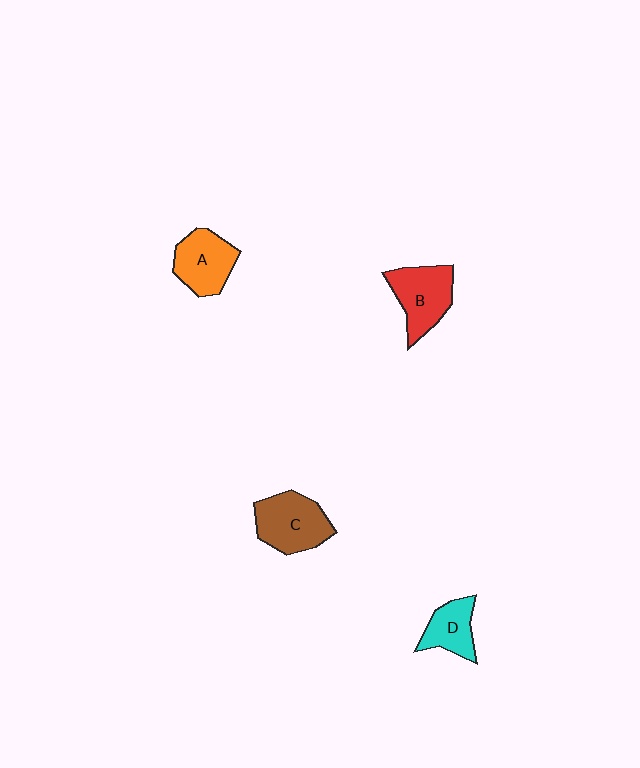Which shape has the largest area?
Shape C (brown).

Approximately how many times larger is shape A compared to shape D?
Approximately 1.4 times.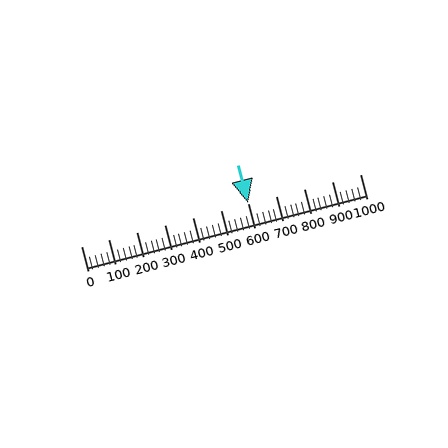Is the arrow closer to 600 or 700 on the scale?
The arrow is closer to 600.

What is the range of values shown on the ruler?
The ruler shows values from 0 to 1000.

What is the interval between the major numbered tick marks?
The major tick marks are spaced 100 units apart.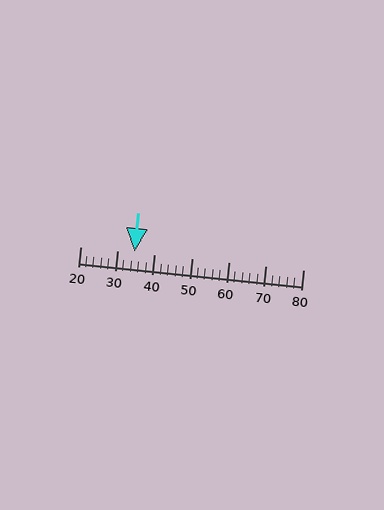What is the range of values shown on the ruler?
The ruler shows values from 20 to 80.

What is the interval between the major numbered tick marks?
The major tick marks are spaced 10 units apart.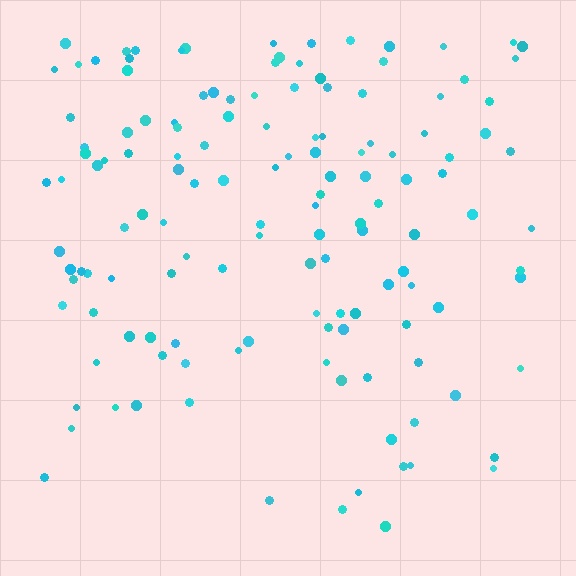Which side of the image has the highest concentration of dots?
The top.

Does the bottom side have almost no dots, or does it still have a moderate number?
Still a moderate number, just noticeably fewer than the top.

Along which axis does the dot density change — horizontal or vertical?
Vertical.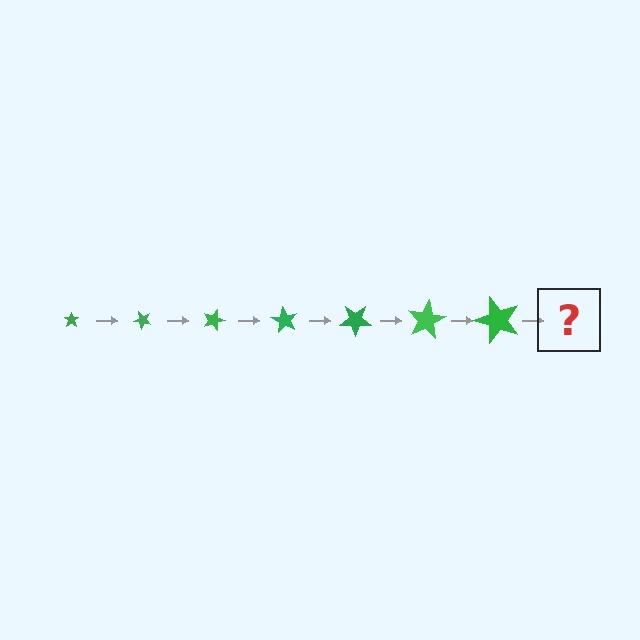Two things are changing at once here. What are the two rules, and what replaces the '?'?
The two rules are that the star grows larger each step and it rotates 45 degrees each step. The '?' should be a star, larger than the previous one and rotated 315 degrees from the start.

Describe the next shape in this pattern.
It should be a star, larger than the previous one and rotated 315 degrees from the start.